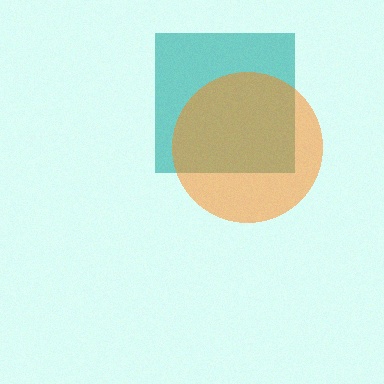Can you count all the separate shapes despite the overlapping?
Yes, there are 2 separate shapes.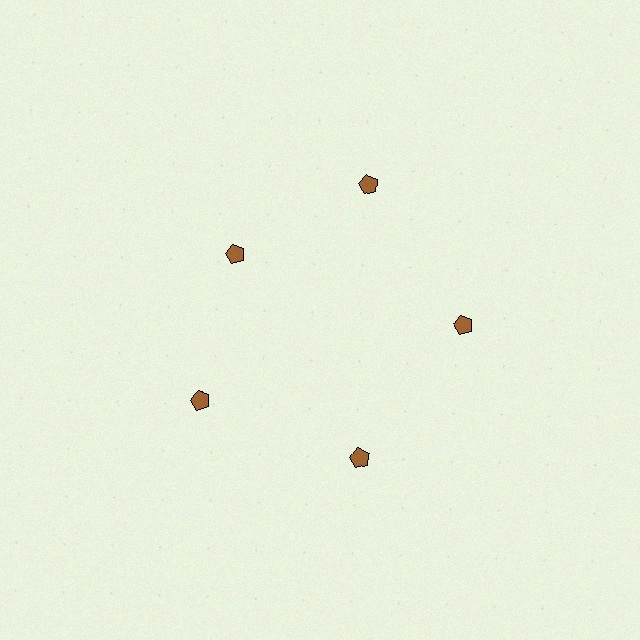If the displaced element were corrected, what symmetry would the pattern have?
It would have 5-fold rotational symmetry — the pattern would map onto itself every 72 degrees.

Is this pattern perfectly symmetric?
No. The 5 brown pentagons are arranged in a ring, but one element near the 10 o'clock position is pulled inward toward the center, breaking the 5-fold rotational symmetry.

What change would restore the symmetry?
The symmetry would be restored by moving it outward, back onto the ring so that all 5 pentagons sit at equal angles and equal distance from the center.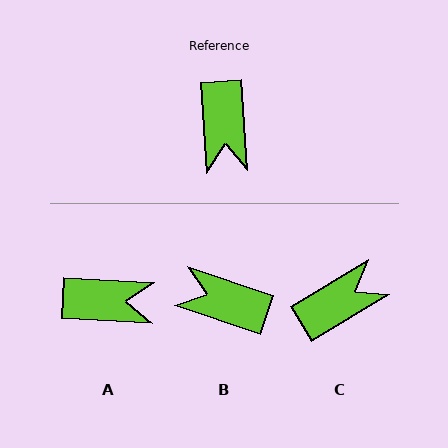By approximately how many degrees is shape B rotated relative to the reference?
Approximately 112 degrees clockwise.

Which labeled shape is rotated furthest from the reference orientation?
C, about 118 degrees away.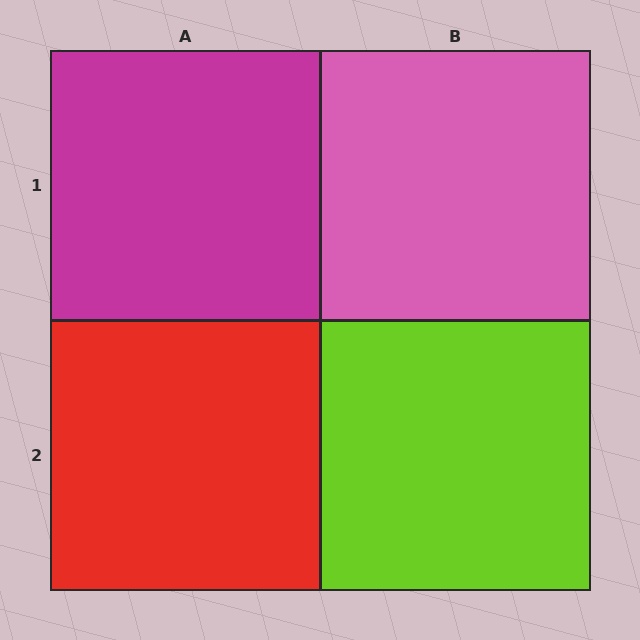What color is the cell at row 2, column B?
Lime.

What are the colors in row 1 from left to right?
Magenta, pink.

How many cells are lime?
1 cell is lime.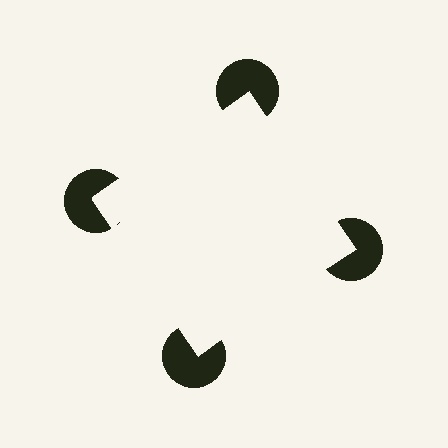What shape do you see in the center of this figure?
An illusory square — its edges are inferred from the aligned wedge cuts in the pac-man discs, not physically drawn.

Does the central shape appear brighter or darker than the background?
It typically appears slightly brighter than the background, even though no actual brightness change is drawn.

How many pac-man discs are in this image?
There are 4 — one at each vertex of the illusory square.